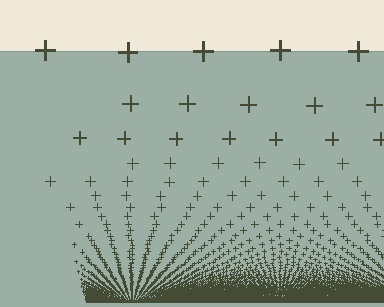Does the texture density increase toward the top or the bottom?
Density increases toward the bottom.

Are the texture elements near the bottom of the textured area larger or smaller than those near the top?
Smaller. The gradient is inverted — elements near the bottom are smaller and denser.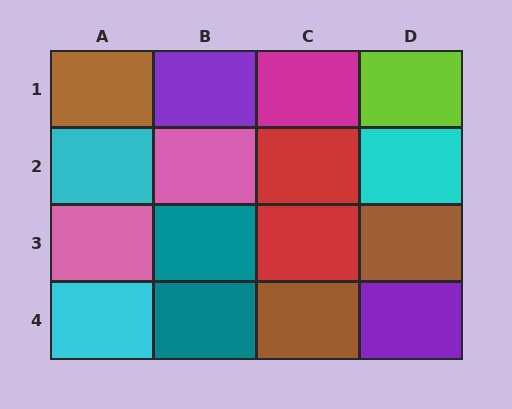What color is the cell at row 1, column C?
Magenta.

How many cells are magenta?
1 cell is magenta.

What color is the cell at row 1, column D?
Lime.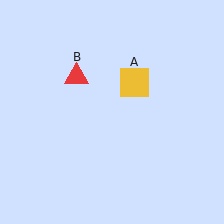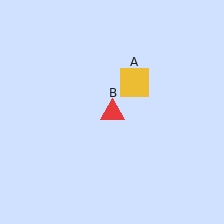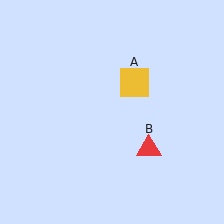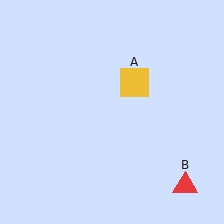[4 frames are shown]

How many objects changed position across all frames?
1 object changed position: red triangle (object B).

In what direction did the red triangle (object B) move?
The red triangle (object B) moved down and to the right.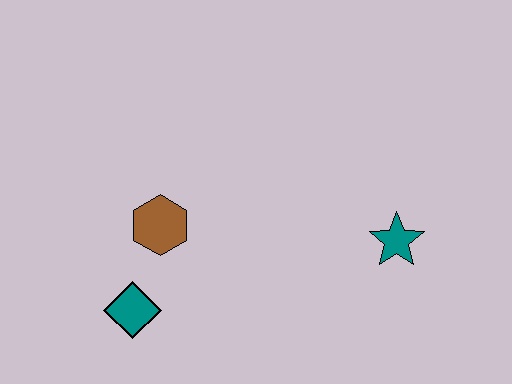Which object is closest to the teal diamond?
The brown hexagon is closest to the teal diamond.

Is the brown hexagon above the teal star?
Yes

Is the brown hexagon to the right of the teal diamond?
Yes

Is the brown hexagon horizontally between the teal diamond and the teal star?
Yes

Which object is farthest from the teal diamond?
The teal star is farthest from the teal diamond.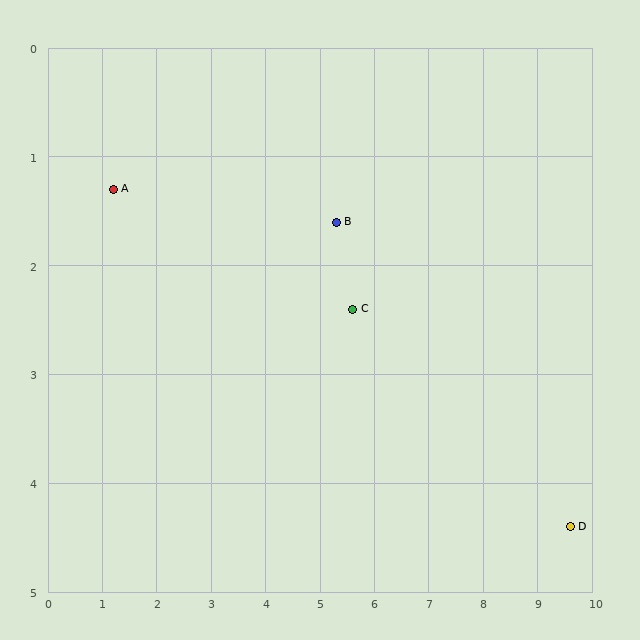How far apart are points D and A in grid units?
Points D and A are about 9.0 grid units apart.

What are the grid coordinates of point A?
Point A is at approximately (1.2, 1.3).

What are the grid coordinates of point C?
Point C is at approximately (5.6, 2.4).